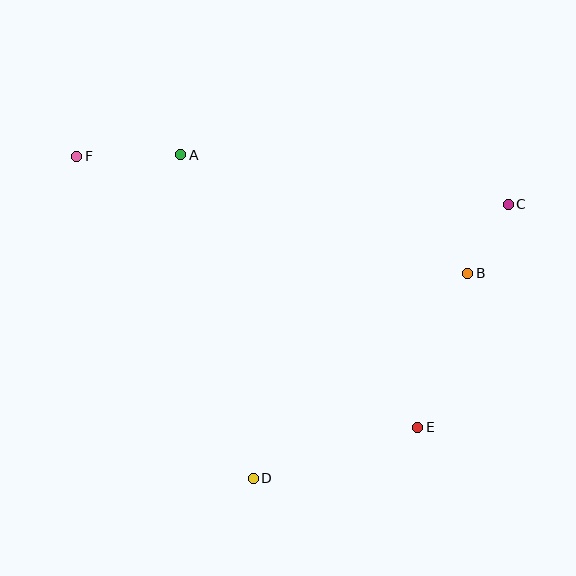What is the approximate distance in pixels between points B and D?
The distance between B and D is approximately 297 pixels.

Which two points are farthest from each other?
Points E and F are farthest from each other.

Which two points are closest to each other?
Points B and C are closest to each other.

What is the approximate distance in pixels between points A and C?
The distance between A and C is approximately 331 pixels.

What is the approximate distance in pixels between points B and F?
The distance between B and F is approximately 408 pixels.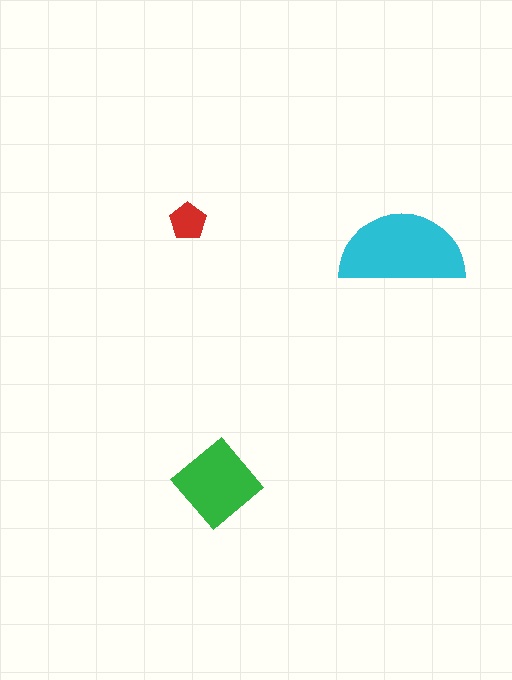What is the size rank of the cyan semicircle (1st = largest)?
1st.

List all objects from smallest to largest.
The red pentagon, the green diamond, the cyan semicircle.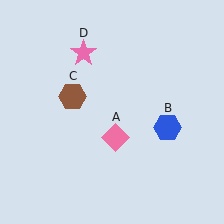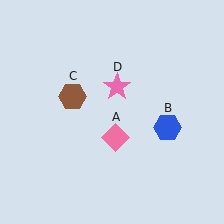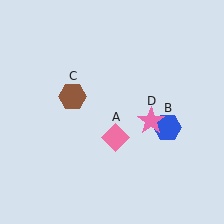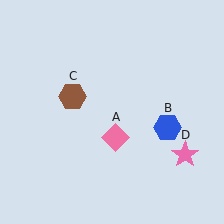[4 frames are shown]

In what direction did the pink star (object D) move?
The pink star (object D) moved down and to the right.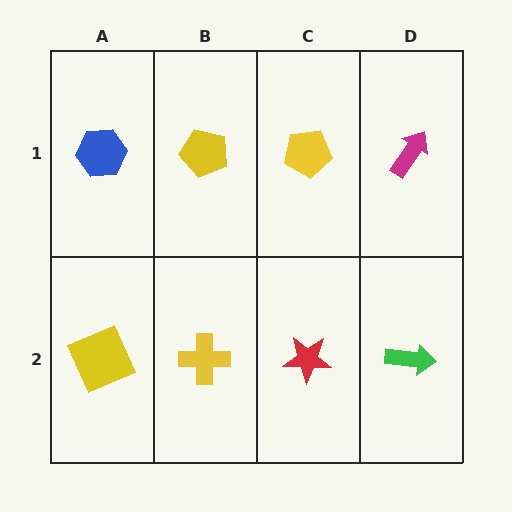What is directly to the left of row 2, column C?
A yellow cross.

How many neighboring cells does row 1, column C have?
3.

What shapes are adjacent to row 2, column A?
A blue hexagon (row 1, column A), a yellow cross (row 2, column B).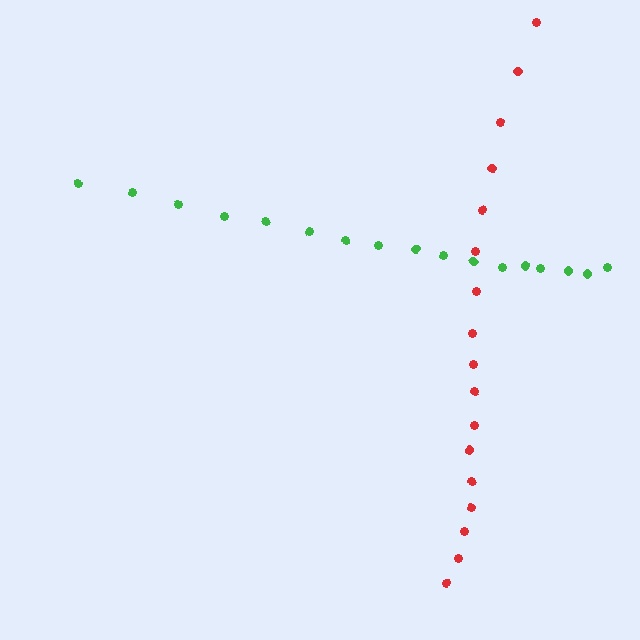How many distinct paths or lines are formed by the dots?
There are 2 distinct paths.